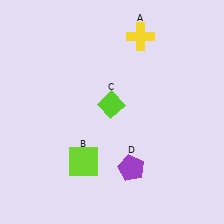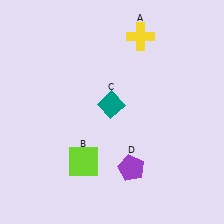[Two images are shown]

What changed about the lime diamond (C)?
In Image 1, C is lime. In Image 2, it changed to teal.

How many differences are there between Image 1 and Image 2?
There is 1 difference between the two images.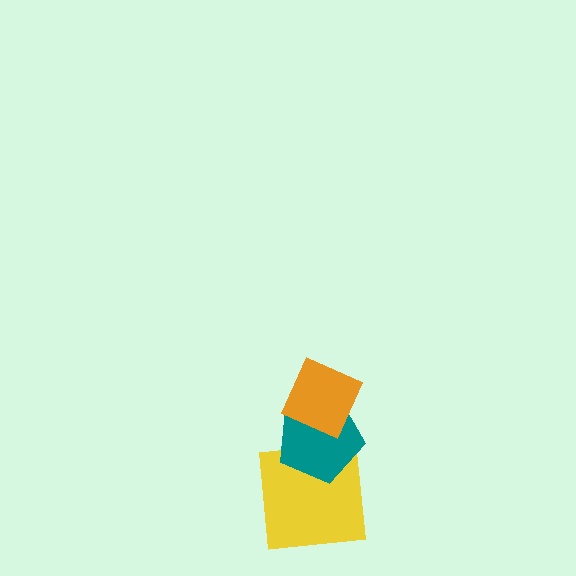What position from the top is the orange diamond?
The orange diamond is 1st from the top.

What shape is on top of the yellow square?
The teal pentagon is on top of the yellow square.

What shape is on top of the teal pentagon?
The orange diamond is on top of the teal pentagon.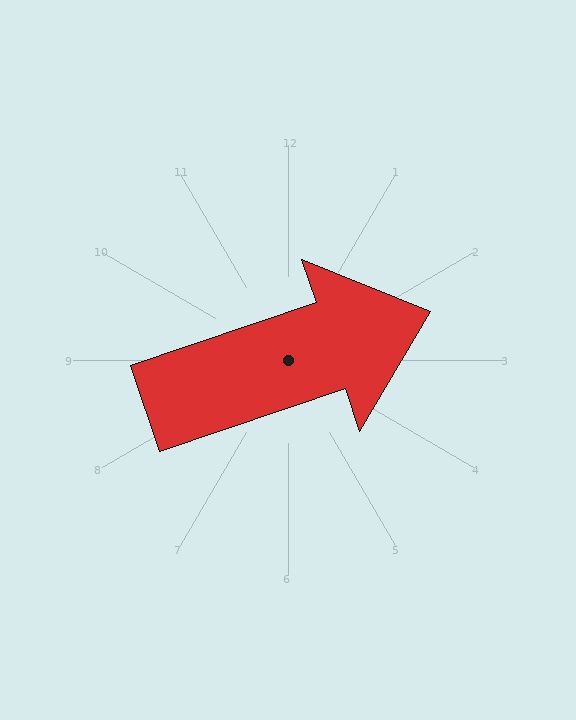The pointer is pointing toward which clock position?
Roughly 2 o'clock.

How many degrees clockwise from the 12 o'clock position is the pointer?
Approximately 71 degrees.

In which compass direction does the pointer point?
East.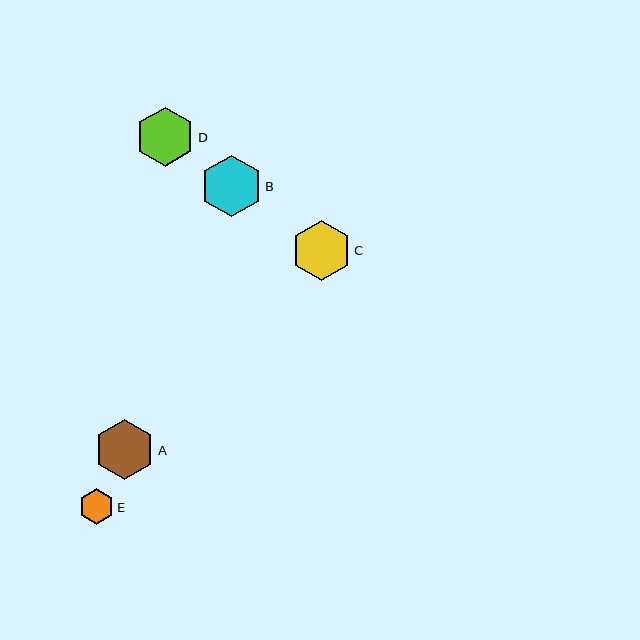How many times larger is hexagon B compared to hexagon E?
Hexagon B is approximately 1.7 times the size of hexagon E.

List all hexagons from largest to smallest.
From largest to smallest: B, A, C, D, E.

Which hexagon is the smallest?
Hexagon E is the smallest with a size of approximately 35 pixels.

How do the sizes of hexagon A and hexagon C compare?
Hexagon A and hexagon C are approximately the same size.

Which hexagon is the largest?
Hexagon B is the largest with a size of approximately 61 pixels.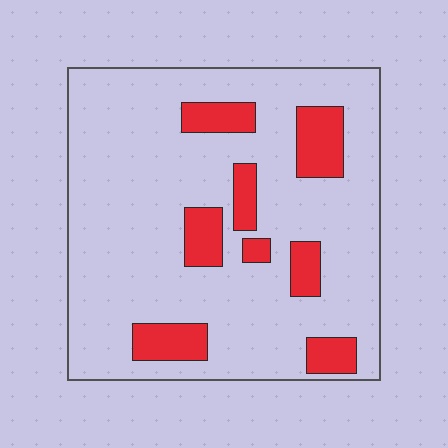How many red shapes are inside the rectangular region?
8.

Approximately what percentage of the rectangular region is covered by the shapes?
Approximately 15%.